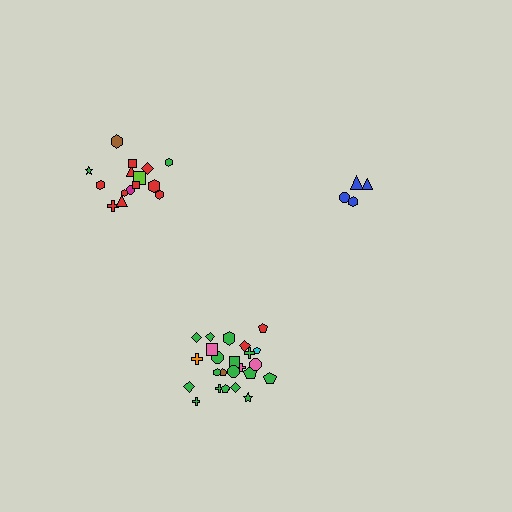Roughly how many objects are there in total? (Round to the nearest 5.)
Roughly 45 objects in total.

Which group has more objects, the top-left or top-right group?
The top-left group.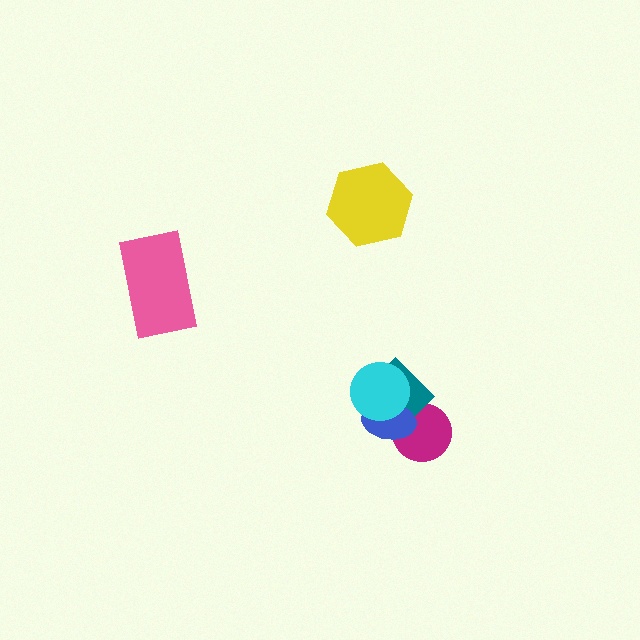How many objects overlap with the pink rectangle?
0 objects overlap with the pink rectangle.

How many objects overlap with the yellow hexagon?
0 objects overlap with the yellow hexagon.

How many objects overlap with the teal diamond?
3 objects overlap with the teal diamond.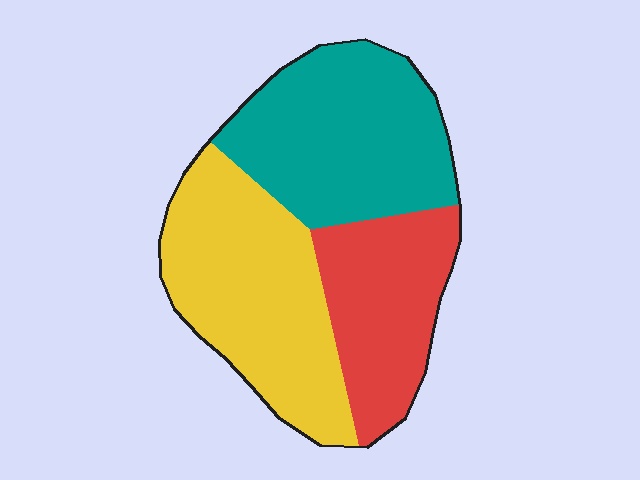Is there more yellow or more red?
Yellow.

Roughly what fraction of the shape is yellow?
Yellow covers 38% of the shape.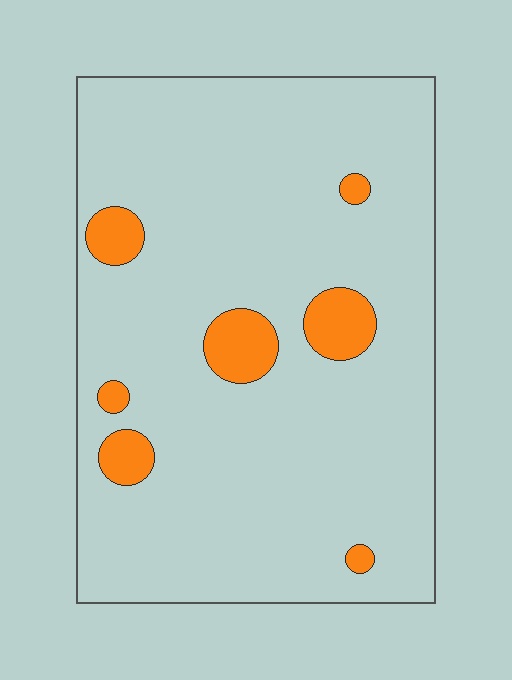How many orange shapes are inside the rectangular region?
7.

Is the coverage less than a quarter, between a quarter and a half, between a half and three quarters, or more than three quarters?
Less than a quarter.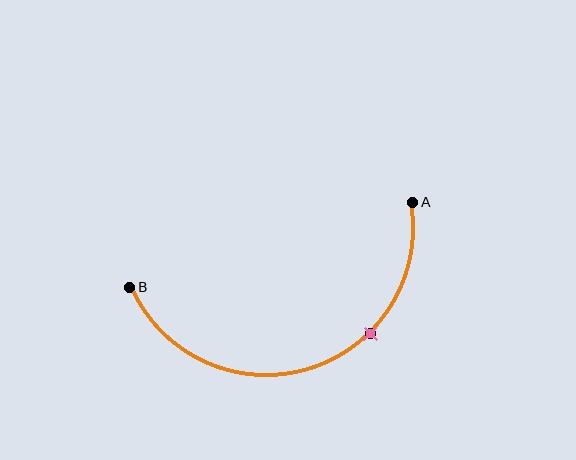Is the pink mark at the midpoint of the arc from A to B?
No. The pink mark lies on the arc but is closer to endpoint A. The arc midpoint would be at the point on the curve equidistant along the arc from both A and B.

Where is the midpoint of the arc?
The arc midpoint is the point on the curve farthest from the straight line joining A and B. It sits below that line.